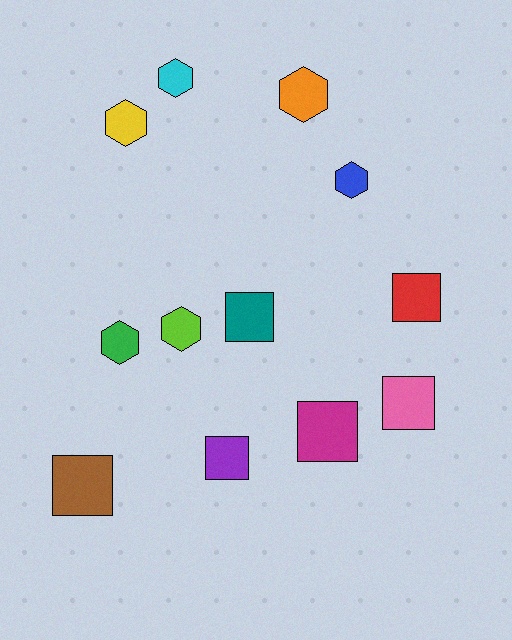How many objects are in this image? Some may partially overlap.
There are 12 objects.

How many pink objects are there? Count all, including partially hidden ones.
There is 1 pink object.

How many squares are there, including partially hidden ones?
There are 6 squares.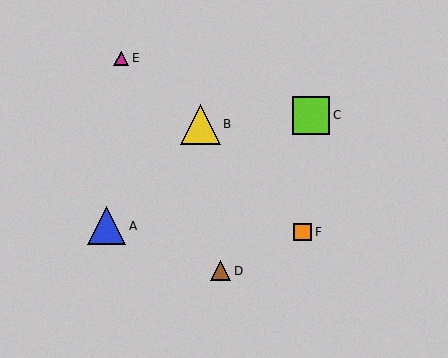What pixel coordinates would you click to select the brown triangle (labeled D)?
Click at (221, 271) to select the brown triangle D.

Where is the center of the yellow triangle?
The center of the yellow triangle is at (200, 124).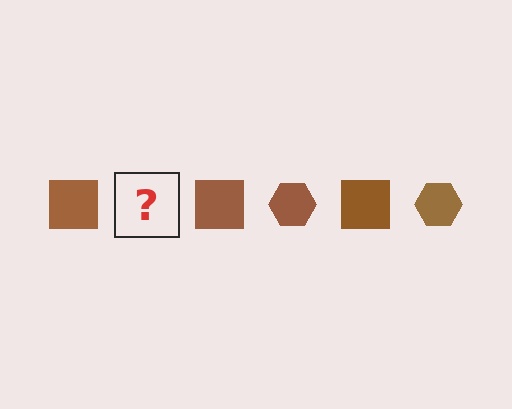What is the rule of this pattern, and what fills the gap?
The rule is that the pattern cycles through square, hexagon shapes in brown. The gap should be filled with a brown hexagon.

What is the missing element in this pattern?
The missing element is a brown hexagon.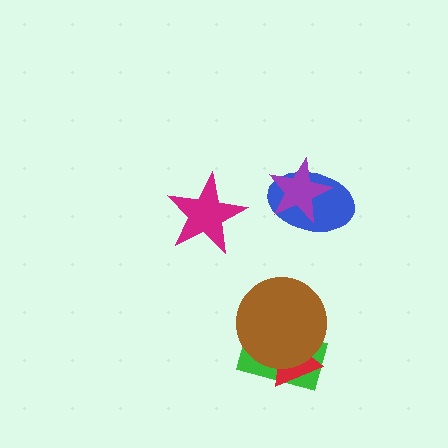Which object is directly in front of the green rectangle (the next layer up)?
The red triangle is directly in front of the green rectangle.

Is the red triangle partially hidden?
Yes, it is partially covered by another shape.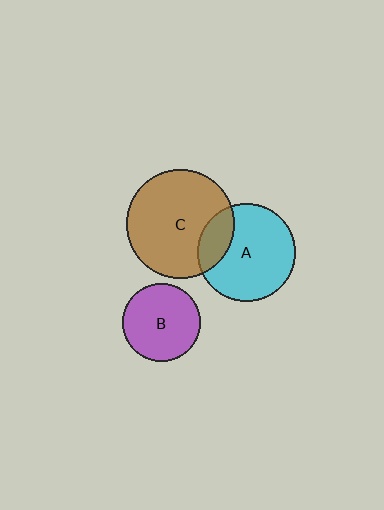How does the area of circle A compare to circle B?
Approximately 1.6 times.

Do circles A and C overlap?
Yes.